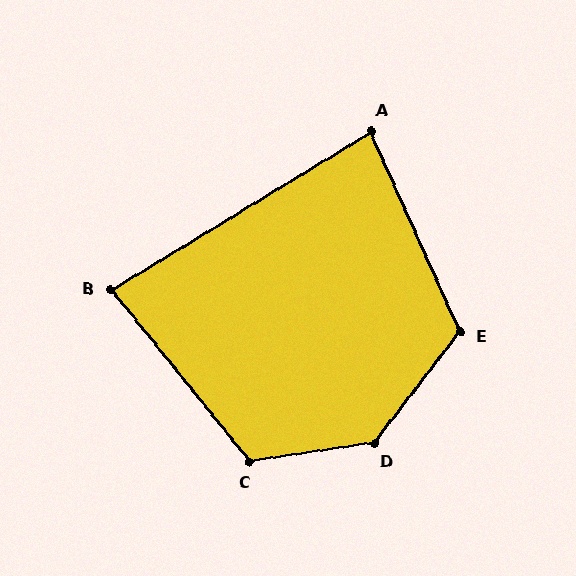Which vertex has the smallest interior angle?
B, at approximately 82 degrees.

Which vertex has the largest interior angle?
D, at approximately 136 degrees.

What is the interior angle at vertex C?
Approximately 121 degrees (obtuse).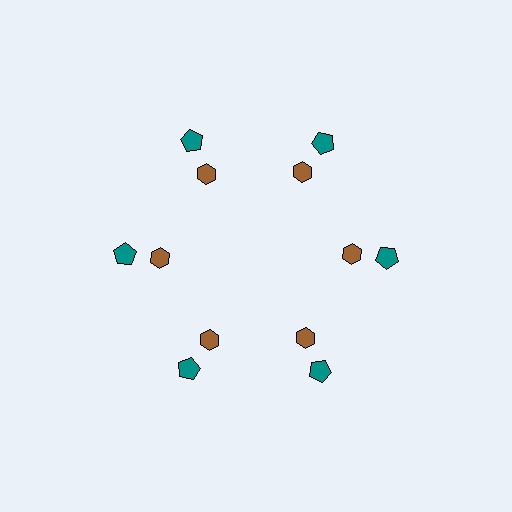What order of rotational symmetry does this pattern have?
This pattern has 6-fold rotational symmetry.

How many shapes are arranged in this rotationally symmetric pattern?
There are 12 shapes, arranged in 6 groups of 2.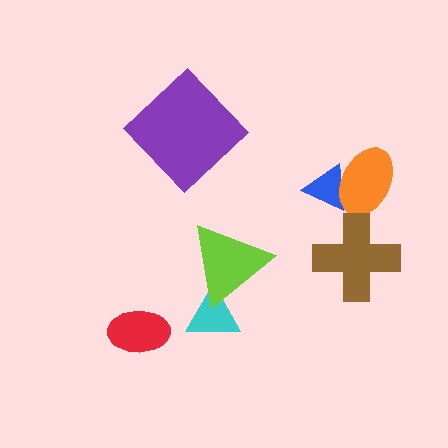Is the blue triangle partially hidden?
Yes, it is partially covered by another shape.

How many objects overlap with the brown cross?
0 objects overlap with the brown cross.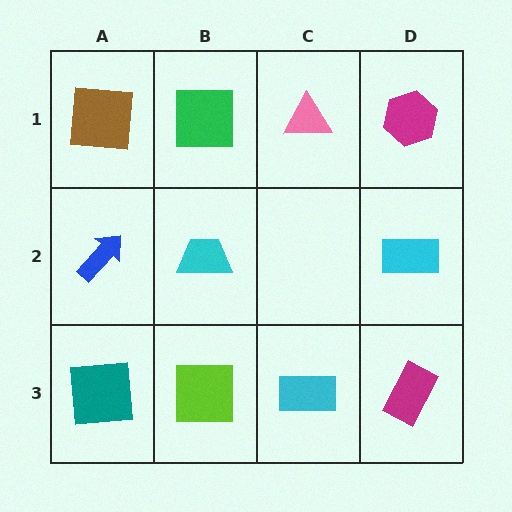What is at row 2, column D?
A cyan rectangle.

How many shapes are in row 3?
4 shapes.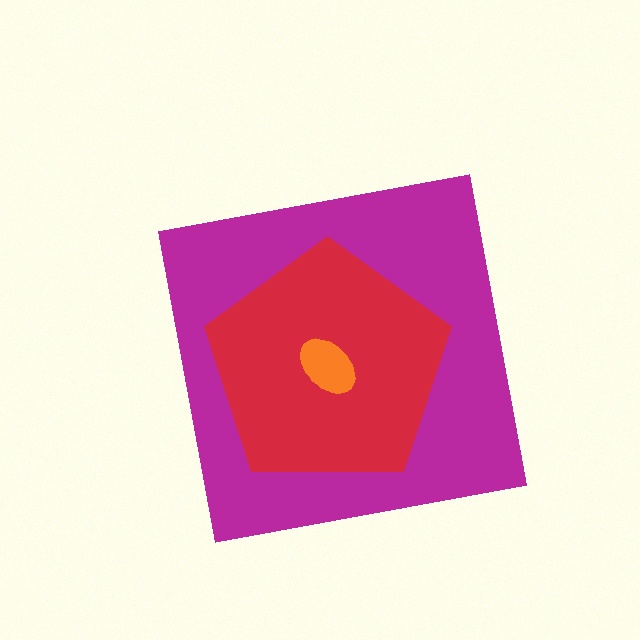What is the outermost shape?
The magenta square.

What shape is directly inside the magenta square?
The red pentagon.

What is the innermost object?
The orange ellipse.